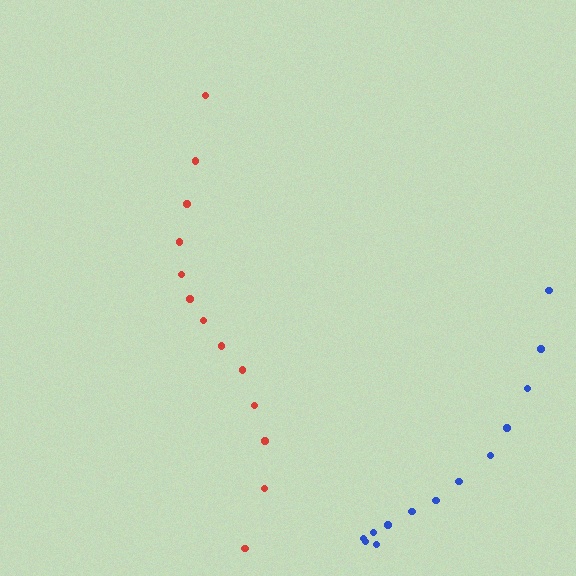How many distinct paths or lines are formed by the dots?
There are 2 distinct paths.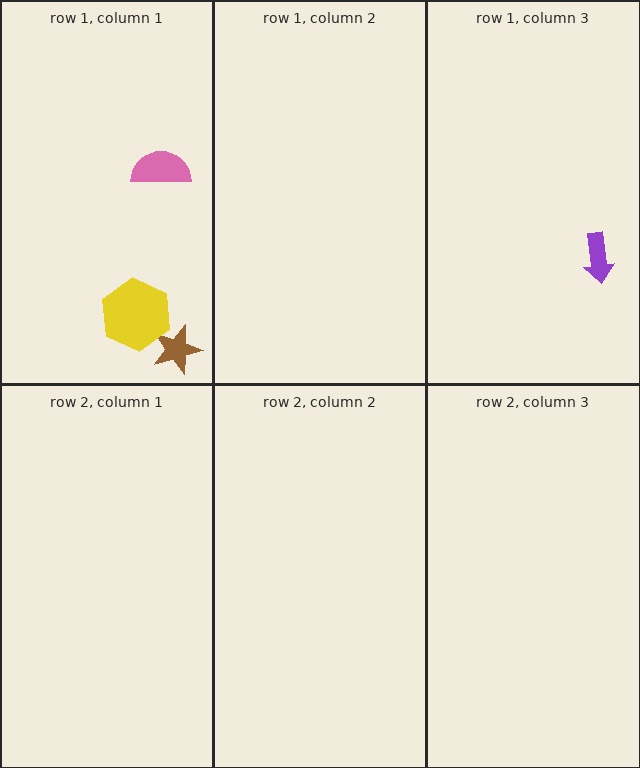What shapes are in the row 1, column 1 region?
The brown star, the pink semicircle, the yellow hexagon.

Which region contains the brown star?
The row 1, column 1 region.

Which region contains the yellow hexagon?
The row 1, column 1 region.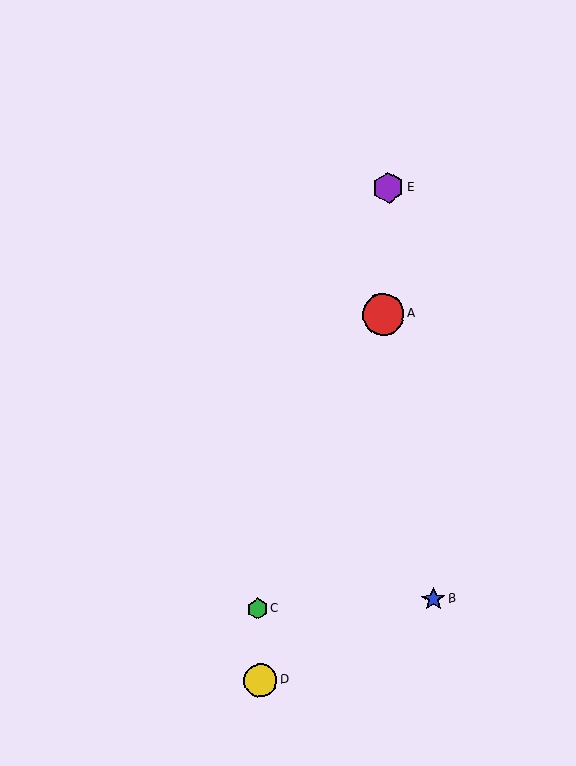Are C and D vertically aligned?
Yes, both are at x≈257.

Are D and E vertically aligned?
No, D is at x≈260 and E is at x≈388.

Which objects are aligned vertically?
Objects C, D are aligned vertically.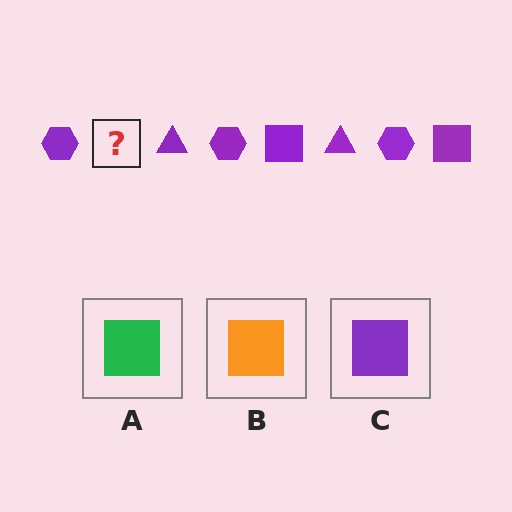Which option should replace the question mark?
Option C.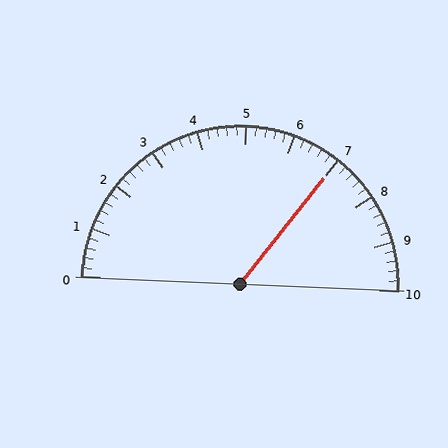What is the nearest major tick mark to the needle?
The nearest major tick mark is 7.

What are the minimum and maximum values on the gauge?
The gauge ranges from 0 to 10.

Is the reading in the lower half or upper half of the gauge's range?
The reading is in the upper half of the range (0 to 10).